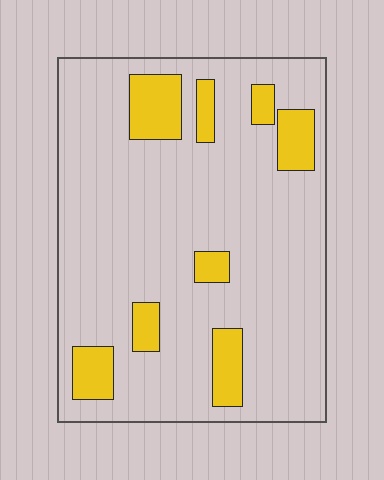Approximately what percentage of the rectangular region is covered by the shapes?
Approximately 15%.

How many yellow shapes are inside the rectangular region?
8.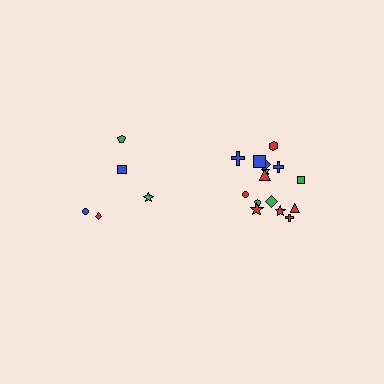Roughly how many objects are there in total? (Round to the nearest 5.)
Roughly 20 objects in total.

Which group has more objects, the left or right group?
The right group.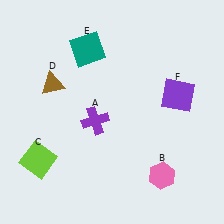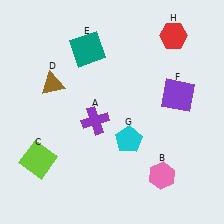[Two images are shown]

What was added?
A cyan pentagon (G), a red hexagon (H) were added in Image 2.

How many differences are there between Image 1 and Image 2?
There are 2 differences between the two images.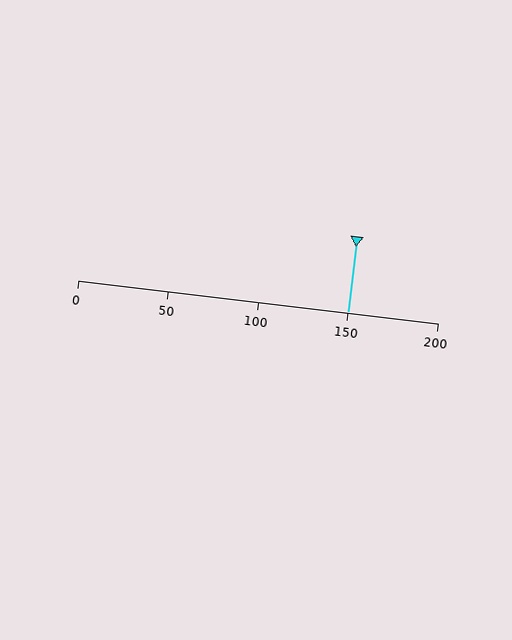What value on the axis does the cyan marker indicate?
The marker indicates approximately 150.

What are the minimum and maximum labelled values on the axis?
The axis runs from 0 to 200.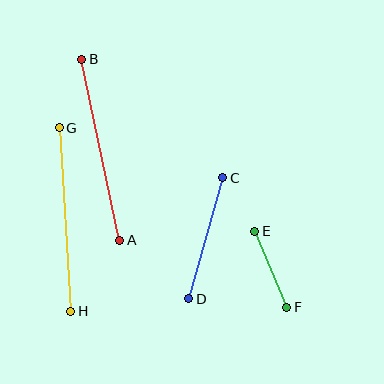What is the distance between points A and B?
The distance is approximately 185 pixels.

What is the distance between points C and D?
The distance is approximately 126 pixels.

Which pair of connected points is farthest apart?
Points A and B are farthest apart.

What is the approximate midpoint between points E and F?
The midpoint is at approximately (271, 269) pixels.